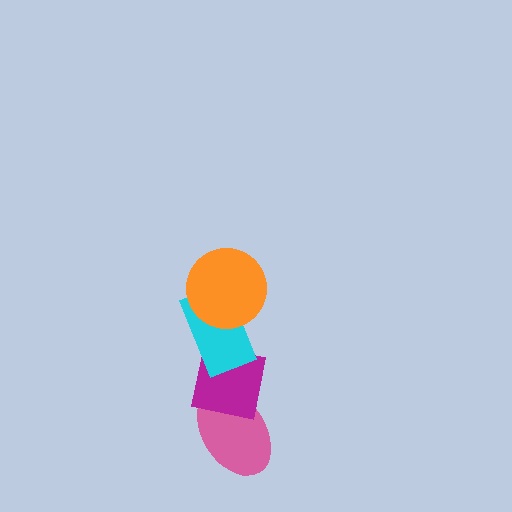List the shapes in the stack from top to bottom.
From top to bottom: the orange circle, the cyan rectangle, the magenta square, the pink ellipse.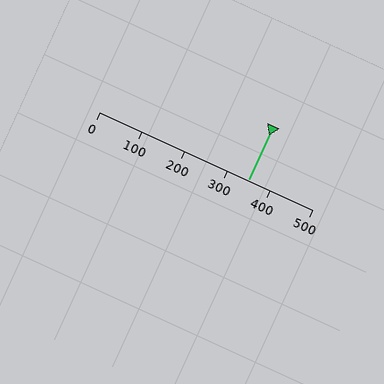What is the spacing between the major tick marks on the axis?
The major ticks are spaced 100 apart.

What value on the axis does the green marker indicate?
The marker indicates approximately 350.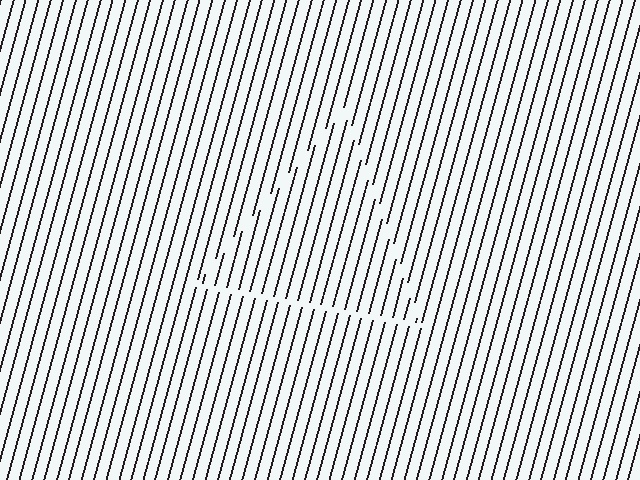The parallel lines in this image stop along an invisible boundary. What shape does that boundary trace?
An illusory triangle. The interior of the shape contains the same grating, shifted by half a period — the contour is defined by the phase discontinuity where line-ends from the inner and outer gratings abut.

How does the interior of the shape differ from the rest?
The interior of the shape contains the same grating, shifted by half a period — the contour is defined by the phase discontinuity where line-ends from the inner and outer gratings abut.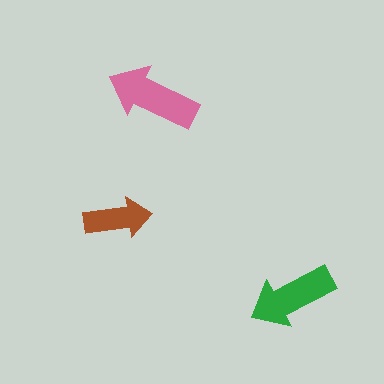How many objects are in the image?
There are 3 objects in the image.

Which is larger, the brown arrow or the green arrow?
The green one.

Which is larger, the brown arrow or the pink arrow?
The pink one.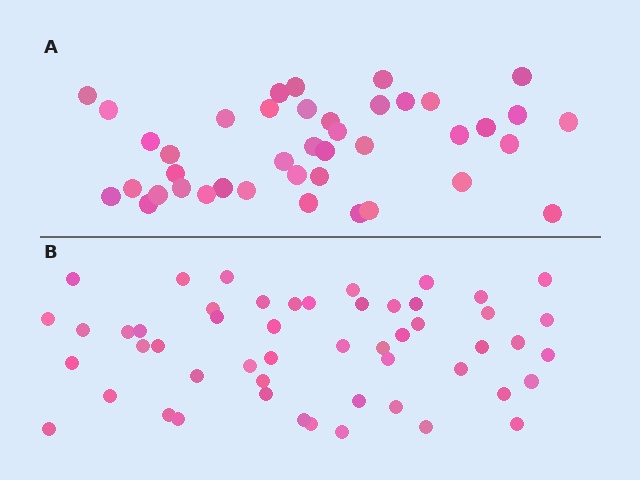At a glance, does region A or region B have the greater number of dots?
Region B (the bottom region) has more dots.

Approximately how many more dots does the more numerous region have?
Region B has roughly 12 or so more dots than region A.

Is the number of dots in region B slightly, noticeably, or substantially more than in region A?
Region B has noticeably more, but not dramatically so. The ratio is roughly 1.3 to 1.